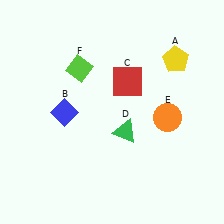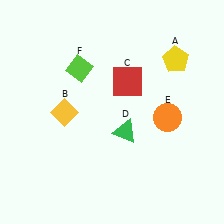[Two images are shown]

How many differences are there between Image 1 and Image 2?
There is 1 difference between the two images.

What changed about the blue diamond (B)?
In Image 1, B is blue. In Image 2, it changed to yellow.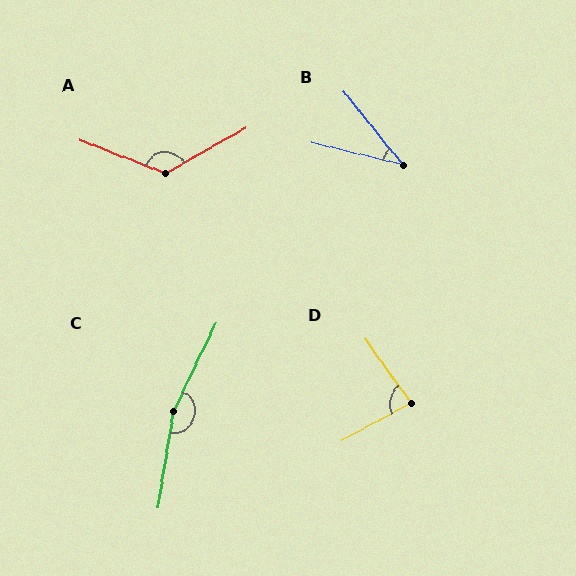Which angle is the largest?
C, at approximately 164 degrees.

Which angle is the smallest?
B, at approximately 38 degrees.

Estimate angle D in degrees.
Approximately 83 degrees.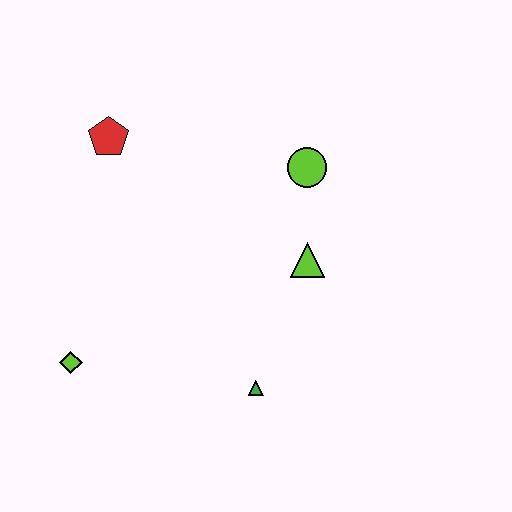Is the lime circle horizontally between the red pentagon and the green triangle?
No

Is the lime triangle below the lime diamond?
No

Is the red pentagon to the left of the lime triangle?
Yes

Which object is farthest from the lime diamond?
The lime circle is farthest from the lime diamond.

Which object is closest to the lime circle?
The lime triangle is closest to the lime circle.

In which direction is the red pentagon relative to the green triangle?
The red pentagon is above the green triangle.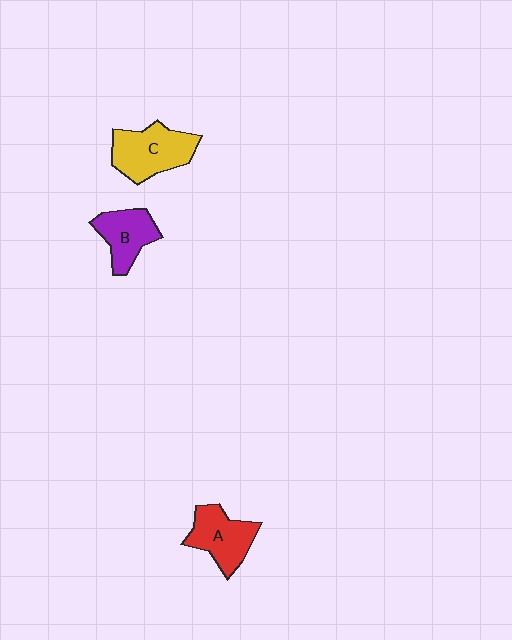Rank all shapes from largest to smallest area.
From largest to smallest: C (yellow), A (red), B (purple).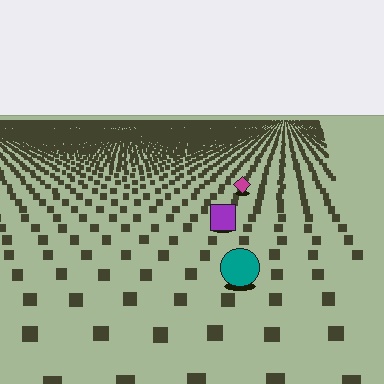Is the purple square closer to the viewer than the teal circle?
No. The teal circle is closer — you can tell from the texture gradient: the ground texture is coarser near it.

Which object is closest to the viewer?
The teal circle is closest. The texture marks near it are larger and more spread out.